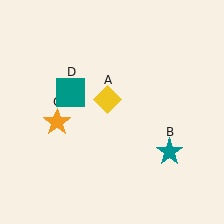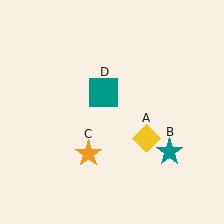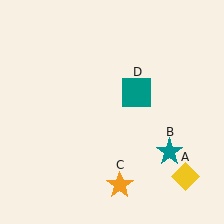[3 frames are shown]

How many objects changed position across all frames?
3 objects changed position: yellow diamond (object A), orange star (object C), teal square (object D).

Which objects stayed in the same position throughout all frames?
Teal star (object B) remained stationary.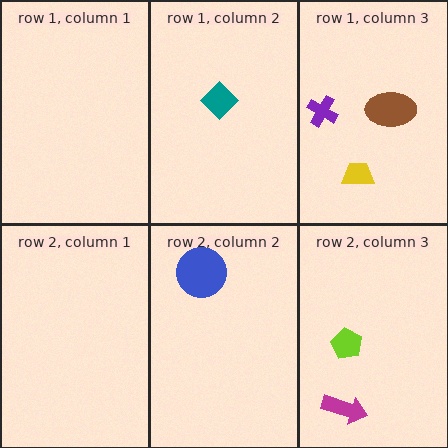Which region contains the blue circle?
The row 2, column 2 region.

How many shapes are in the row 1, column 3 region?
3.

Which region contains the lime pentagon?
The row 2, column 3 region.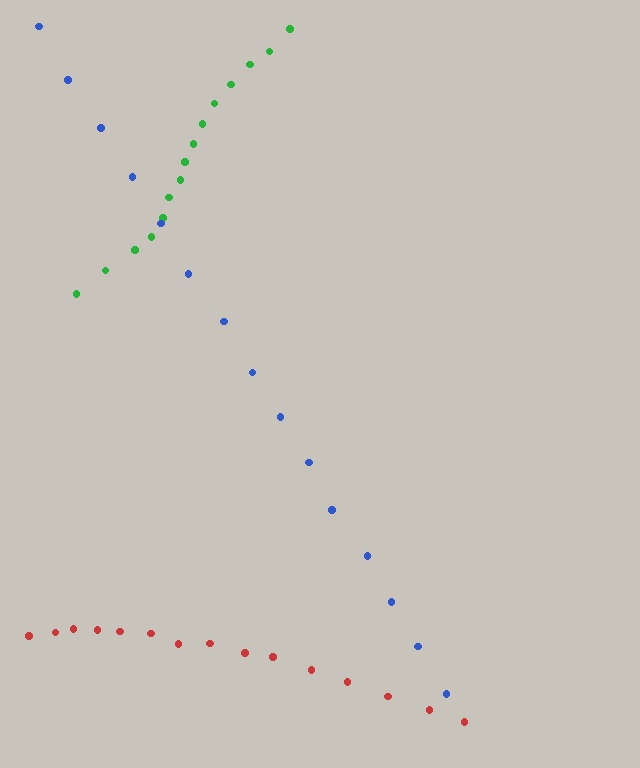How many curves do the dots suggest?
There are 3 distinct paths.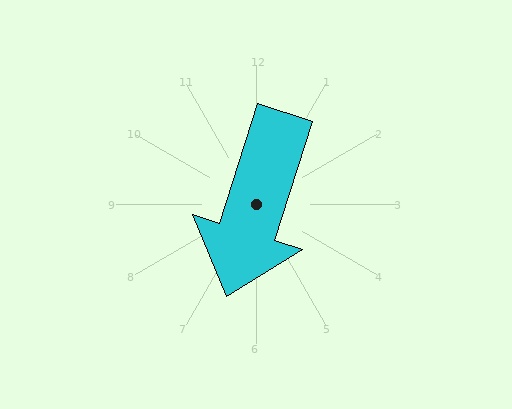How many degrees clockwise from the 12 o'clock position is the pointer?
Approximately 198 degrees.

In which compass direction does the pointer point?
South.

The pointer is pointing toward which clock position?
Roughly 7 o'clock.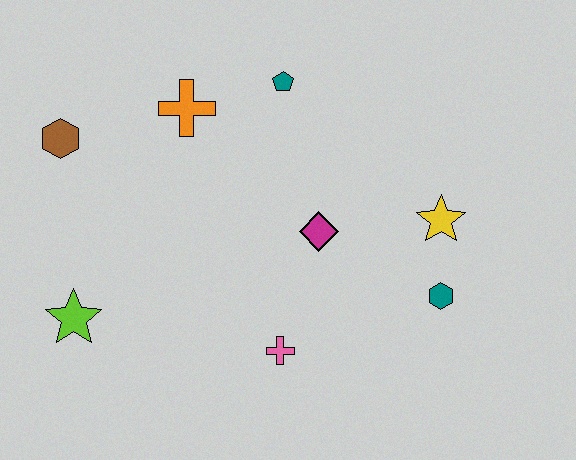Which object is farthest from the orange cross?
The teal hexagon is farthest from the orange cross.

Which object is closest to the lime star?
The brown hexagon is closest to the lime star.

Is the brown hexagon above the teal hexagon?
Yes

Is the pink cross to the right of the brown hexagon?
Yes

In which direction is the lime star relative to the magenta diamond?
The lime star is to the left of the magenta diamond.